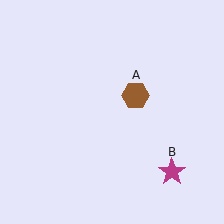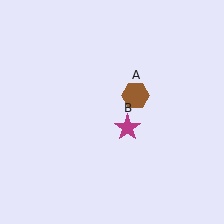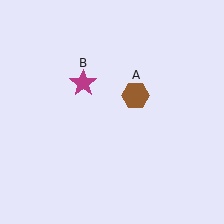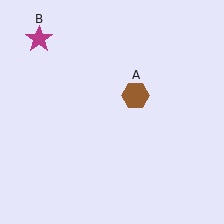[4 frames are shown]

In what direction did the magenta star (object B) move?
The magenta star (object B) moved up and to the left.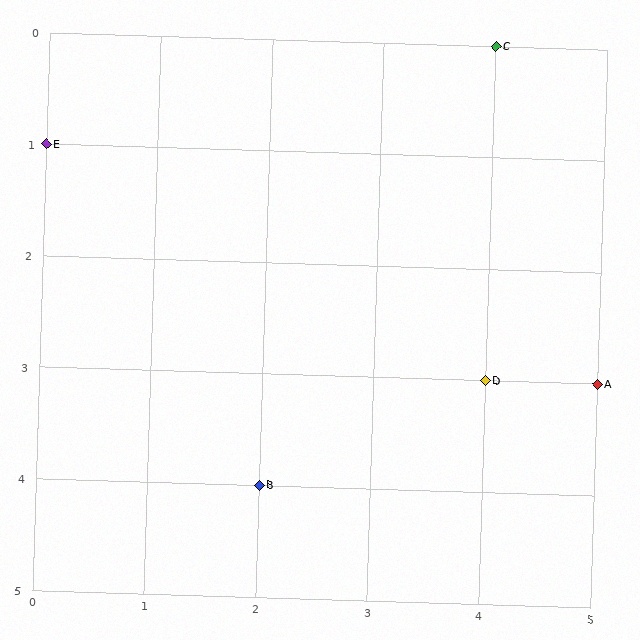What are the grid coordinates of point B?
Point B is at grid coordinates (2, 4).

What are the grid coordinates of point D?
Point D is at grid coordinates (4, 3).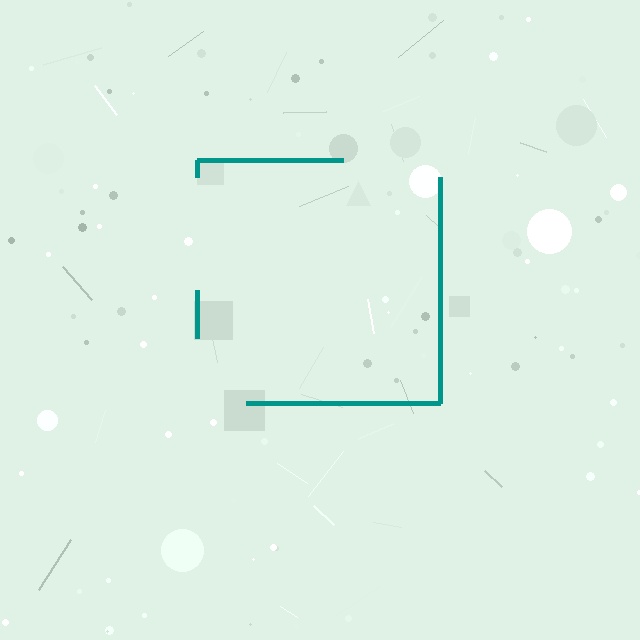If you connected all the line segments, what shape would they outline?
They would outline a square.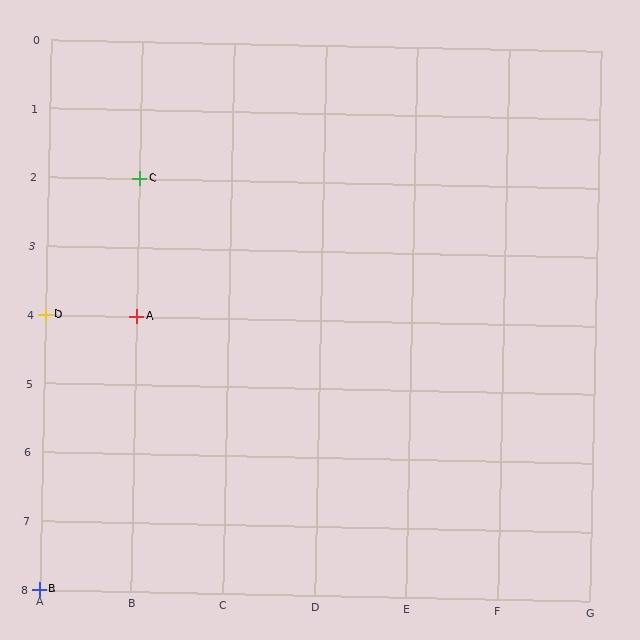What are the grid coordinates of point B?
Point B is at grid coordinates (A, 8).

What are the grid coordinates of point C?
Point C is at grid coordinates (B, 2).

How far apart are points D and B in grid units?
Points D and B are 4 rows apart.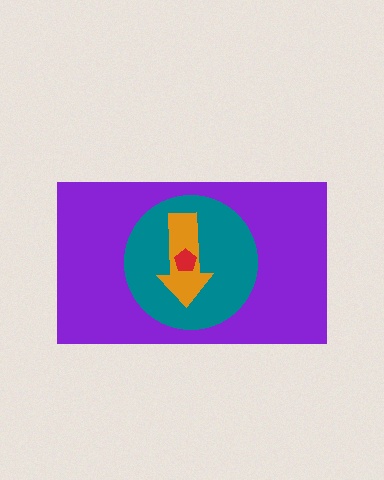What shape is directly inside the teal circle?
The orange arrow.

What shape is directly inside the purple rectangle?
The teal circle.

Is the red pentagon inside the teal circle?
Yes.